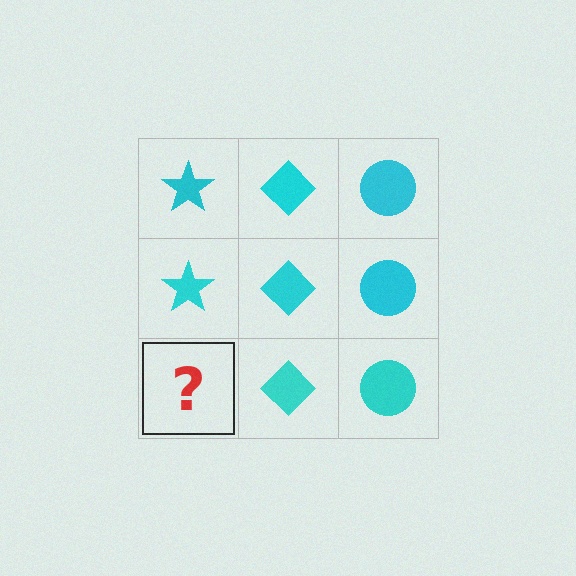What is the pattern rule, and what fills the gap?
The rule is that each column has a consistent shape. The gap should be filled with a cyan star.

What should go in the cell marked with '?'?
The missing cell should contain a cyan star.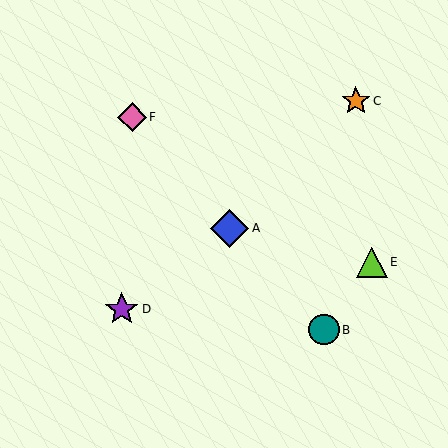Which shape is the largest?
The blue diamond (labeled A) is the largest.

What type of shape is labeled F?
Shape F is a pink diamond.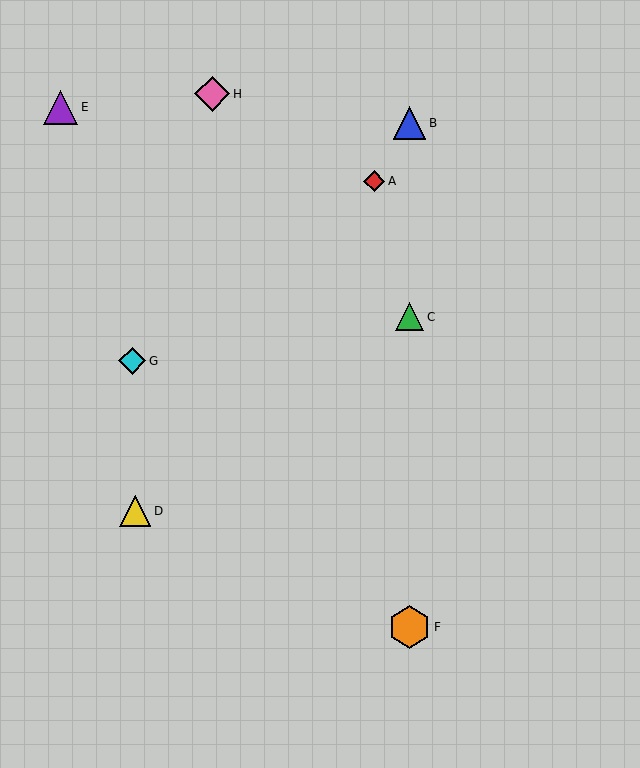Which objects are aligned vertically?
Objects B, C, F are aligned vertically.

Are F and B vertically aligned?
Yes, both are at x≈410.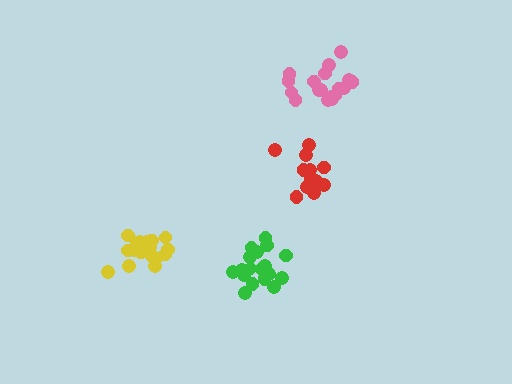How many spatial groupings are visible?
There are 4 spatial groupings.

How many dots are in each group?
Group 1: 13 dots, Group 2: 17 dots, Group 3: 19 dots, Group 4: 18 dots (67 total).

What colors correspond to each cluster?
The clusters are colored: red, yellow, green, pink.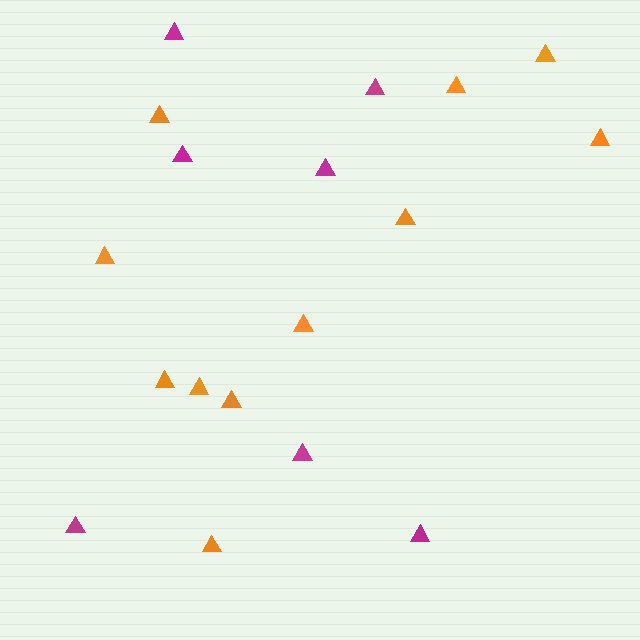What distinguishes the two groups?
There are 2 groups: one group of orange triangles (11) and one group of magenta triangles (7).